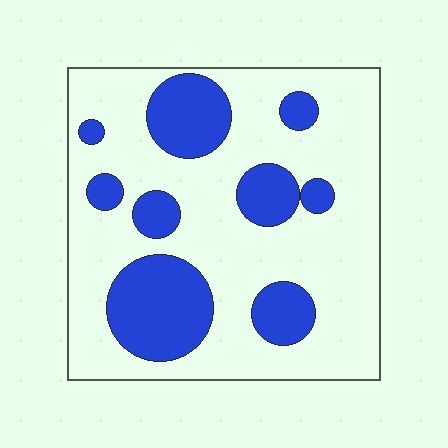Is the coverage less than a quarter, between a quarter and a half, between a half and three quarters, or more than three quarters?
Between a quarter and a half.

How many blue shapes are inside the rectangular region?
9.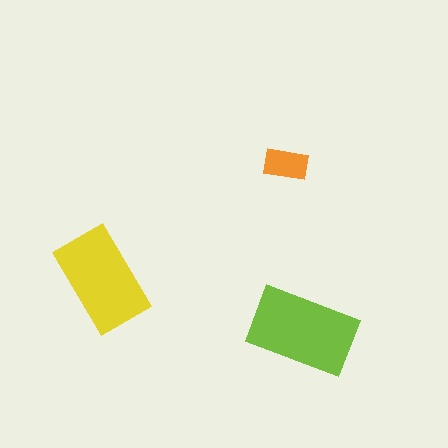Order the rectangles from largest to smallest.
the lime one, the yellow one, the orange one.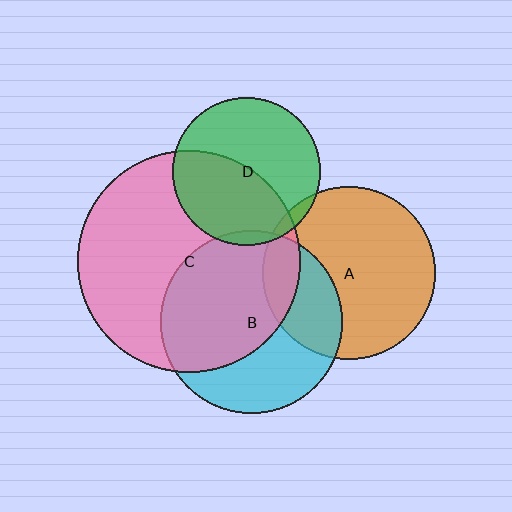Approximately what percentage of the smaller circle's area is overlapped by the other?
Approximately 5%.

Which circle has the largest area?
Circle C (pink).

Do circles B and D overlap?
Yes.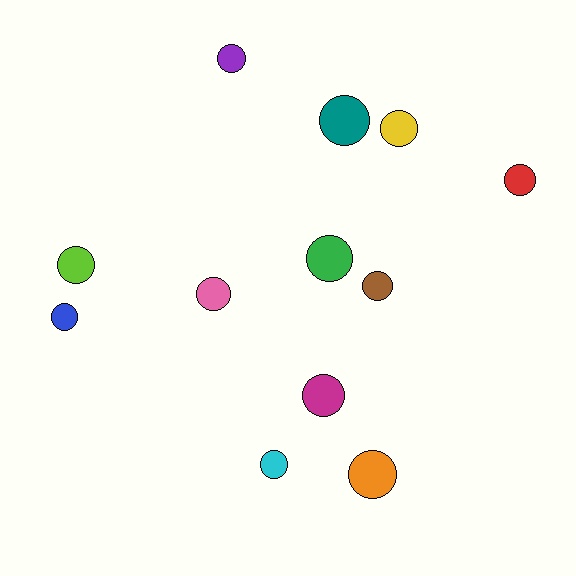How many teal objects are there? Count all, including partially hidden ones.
There is 1 teal object.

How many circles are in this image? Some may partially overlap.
There are 12 circles.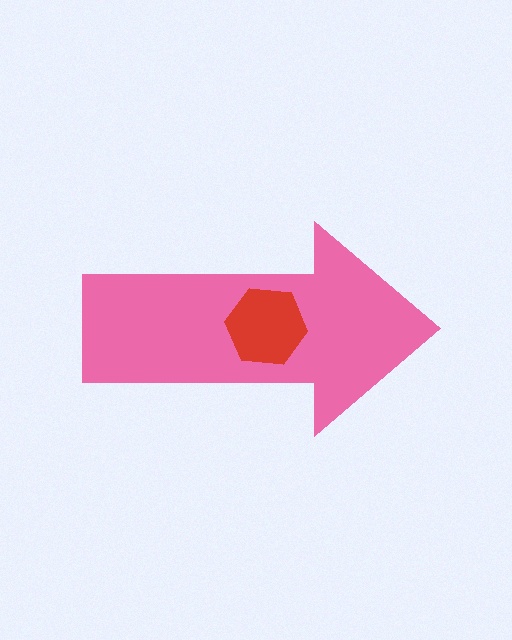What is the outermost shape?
The pink arrow.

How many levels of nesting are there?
2.